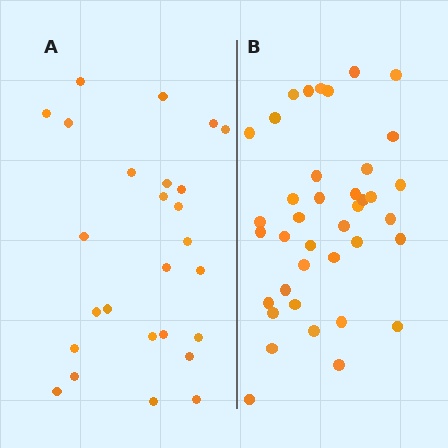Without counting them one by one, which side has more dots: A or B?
Region B (the right region) has more dots.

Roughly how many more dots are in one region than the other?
Region B has approximately 15 more dots than region A.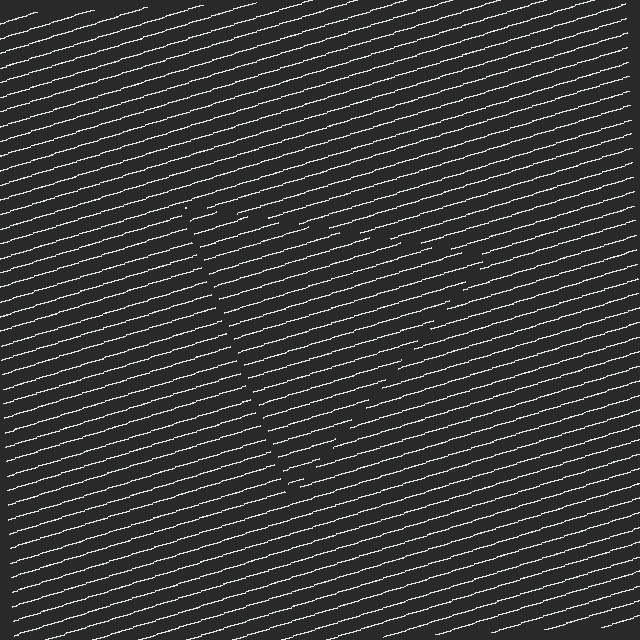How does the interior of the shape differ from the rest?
The interior of the shape contains the same grating, shifted by half a period — the contour is defined by the phase discontinuity where line-ends from the inner and outer gratings abut.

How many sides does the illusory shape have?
3 sides — the line-ends trace a triangle.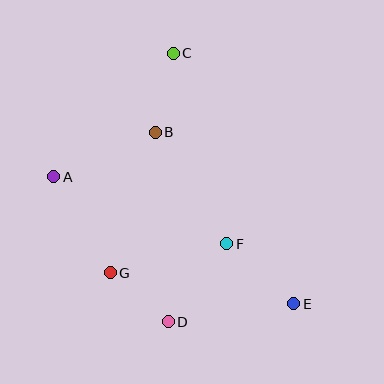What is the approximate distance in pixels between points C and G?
The distance between C and G is approximately 228 pixels.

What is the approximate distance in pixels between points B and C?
The distance between B and C is approximately 81 pixels.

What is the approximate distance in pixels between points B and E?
The distance between B and E is approximately 221 pixels.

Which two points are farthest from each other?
Points C and E are farthest from each other.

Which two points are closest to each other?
Points D and G are closest to each other.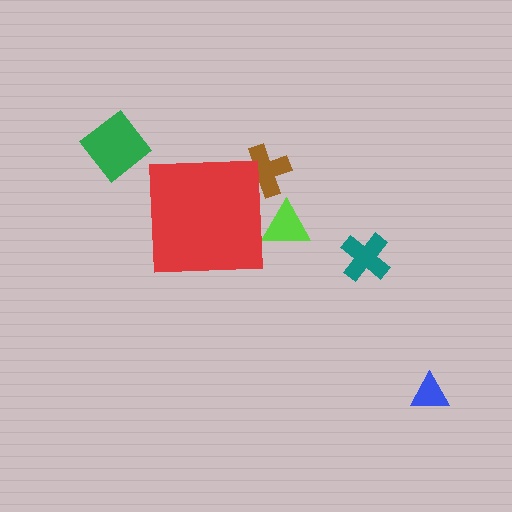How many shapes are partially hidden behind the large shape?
2 shapes are partially hidden.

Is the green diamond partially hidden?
No, the green diamond is fully visible.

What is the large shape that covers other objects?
A red square.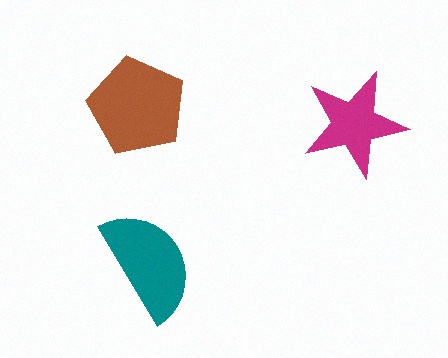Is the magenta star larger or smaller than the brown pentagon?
Smaller.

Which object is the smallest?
The magenta star.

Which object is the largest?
The brown pentagon.